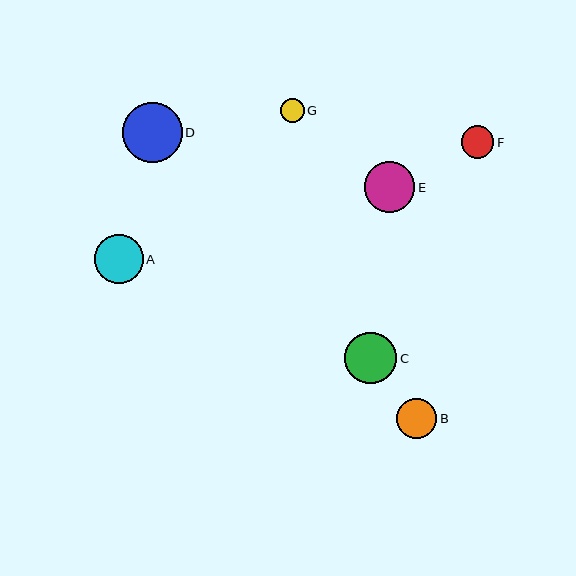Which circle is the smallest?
Circle G is the smallest with a size of approximately 24 pixels.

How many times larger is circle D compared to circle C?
Circle D is approximately 1.2 times the size of circle C.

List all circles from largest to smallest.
From largest to smallest: D, C, E, A, B, F, G.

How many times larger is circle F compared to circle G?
Circle F is approximately 1.4 times the size of circle G.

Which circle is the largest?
Circle D is the largest with a size of approximately 60 pixels.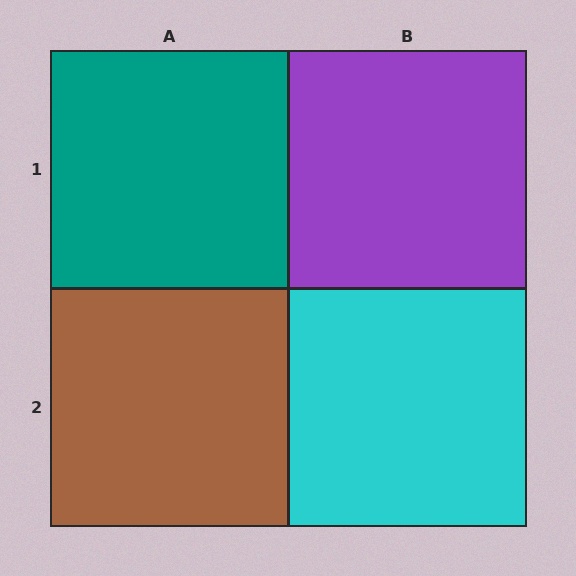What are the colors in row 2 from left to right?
Brown, cyan.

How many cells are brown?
1 cell is brown.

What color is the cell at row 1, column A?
Teal.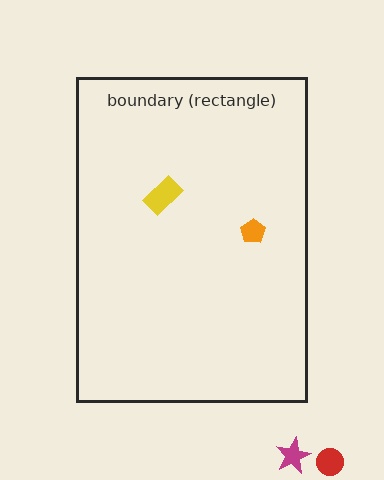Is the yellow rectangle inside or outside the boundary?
Inside.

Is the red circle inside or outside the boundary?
Outside.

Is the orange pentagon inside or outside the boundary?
Inside.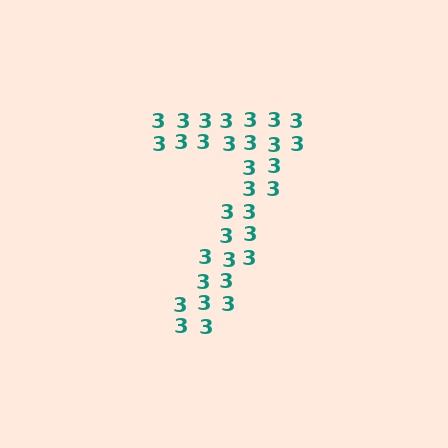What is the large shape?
The large shape is the digit 7.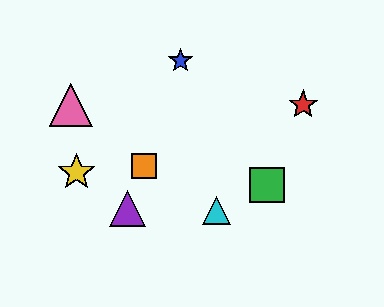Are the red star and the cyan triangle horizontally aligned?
No, the red star is at y≈105 and the cyan triangle is at y≈211.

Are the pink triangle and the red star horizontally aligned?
Yes, both are at y≈105.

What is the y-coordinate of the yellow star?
The yellow star is at y≈172.